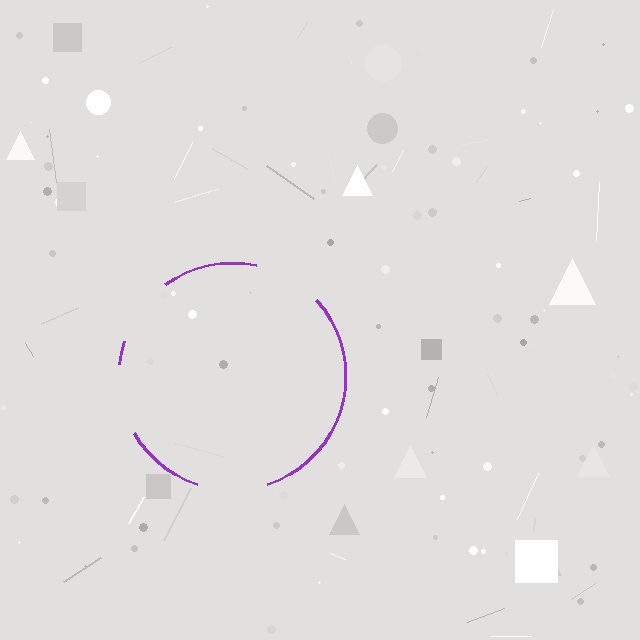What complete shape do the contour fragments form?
The contour fragments form a circle.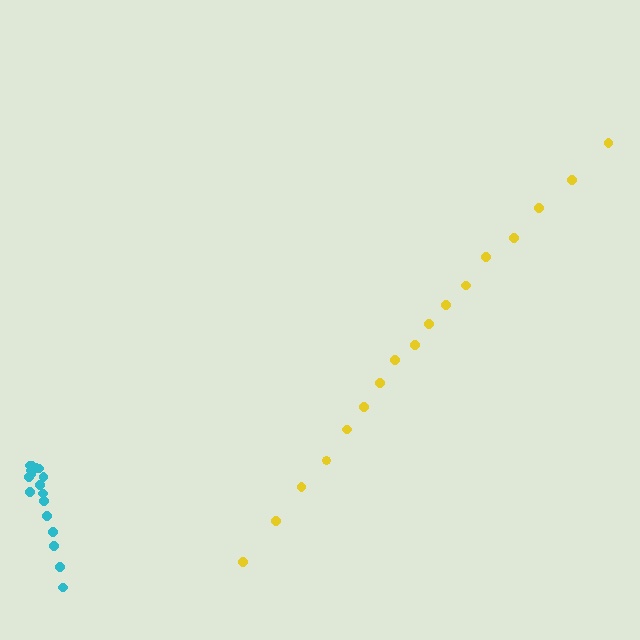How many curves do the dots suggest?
There are 2 distinct paths.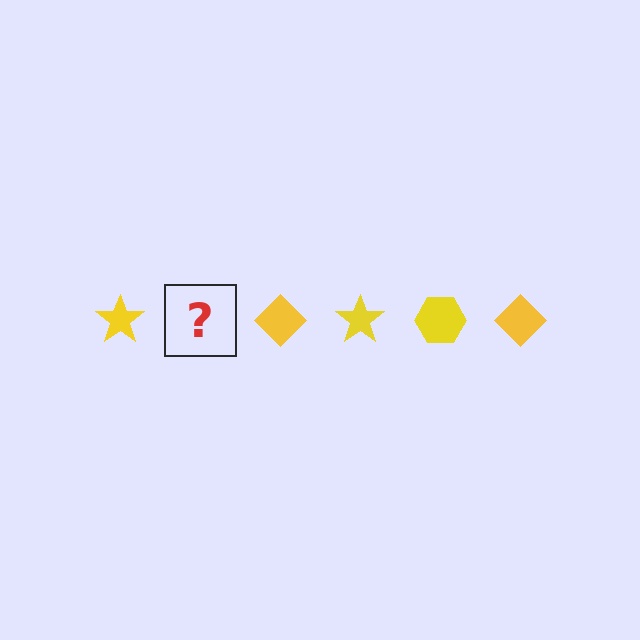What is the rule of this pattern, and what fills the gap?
The rule is that the pattern cycles through star, hexagon, diamond shapes in yellow. The gap should be filled with a yellow hexagon.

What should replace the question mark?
The question mark should be replaced with a yellow hexagon.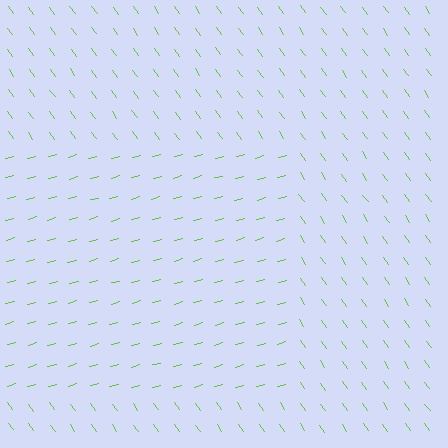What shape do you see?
I see a rectangle.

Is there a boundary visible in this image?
Yes, there is a texture boundary formed by a change in line orientation.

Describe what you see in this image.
The image is filled with small lime line segments. A rectangle region in the image has lines oriented differently from the surrounding lines, creating a visible texture boundary.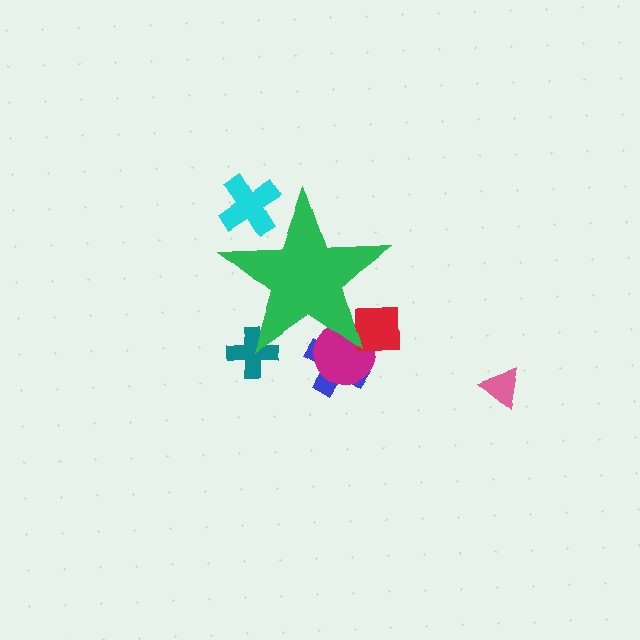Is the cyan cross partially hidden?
Yes, the cyan cross is partially hidden behind the green star.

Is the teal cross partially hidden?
Yes, the teal cross is partially hidden behind the green star.